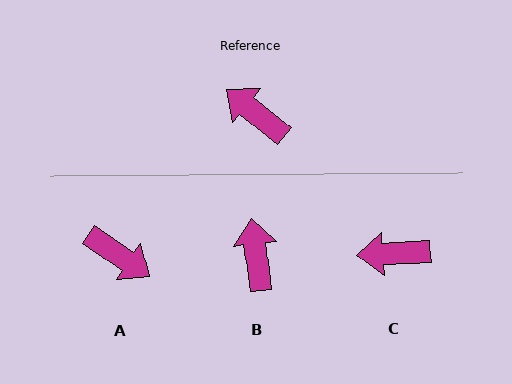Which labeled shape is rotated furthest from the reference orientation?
A, about 175 degrees away.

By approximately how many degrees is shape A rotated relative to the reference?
Approximately 175 degrees clockwise.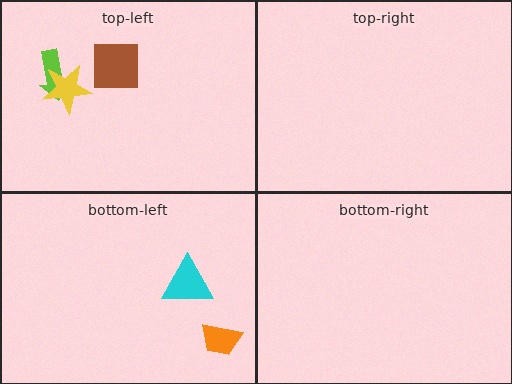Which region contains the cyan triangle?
The bottom-left region.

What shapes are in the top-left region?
The brown square, the lime arrow, the yellow star.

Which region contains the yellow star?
The top-left region.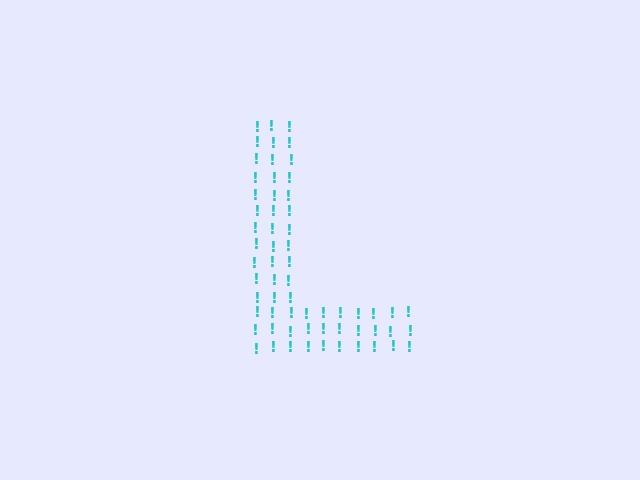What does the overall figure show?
The overall figure shows the letter L.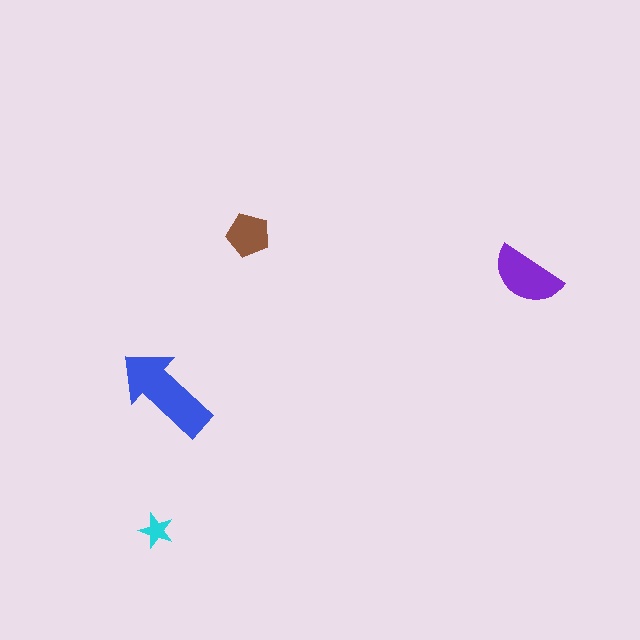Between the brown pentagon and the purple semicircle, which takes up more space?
The purple semicircle.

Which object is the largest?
The blue arrow.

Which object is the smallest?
The cyan star.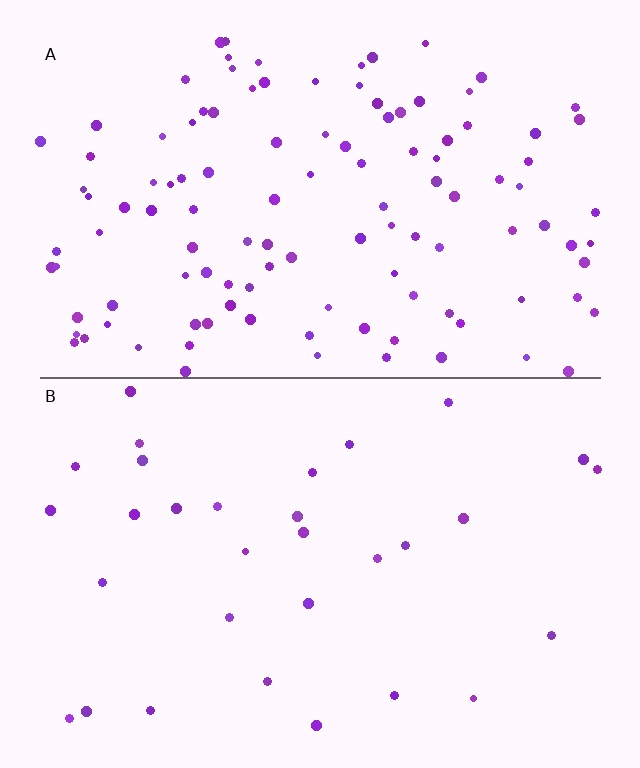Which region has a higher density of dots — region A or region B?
A (the top).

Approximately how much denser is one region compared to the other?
Approximately 3.7× — region A over region B.